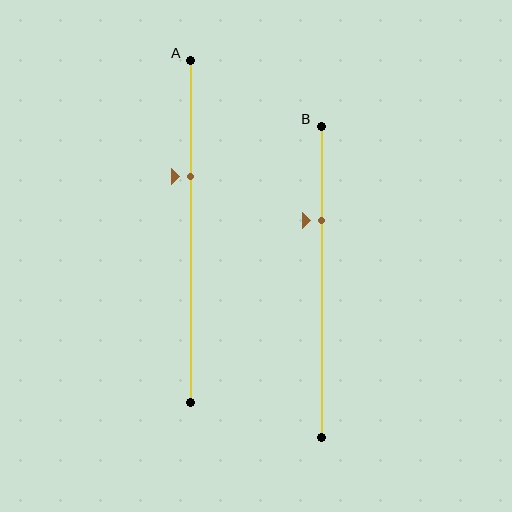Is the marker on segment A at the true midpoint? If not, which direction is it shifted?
No, the marker on segment A is shifted upward by about 16% of the segment length.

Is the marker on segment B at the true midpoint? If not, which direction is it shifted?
No, the marker on segment B is shifted upward by about 20% of the segment length.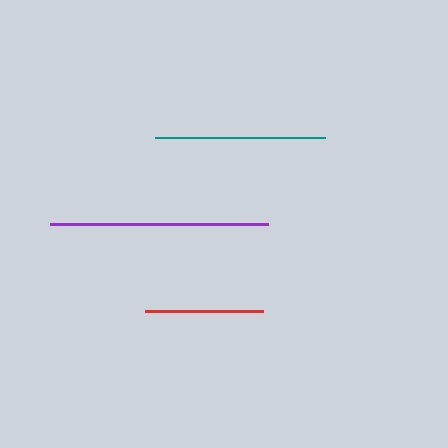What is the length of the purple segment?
The purple segment is approximately 218 pixels long.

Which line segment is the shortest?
The red line is the shortest at approximately 118 pixels.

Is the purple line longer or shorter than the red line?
The purple line is longer than the red line.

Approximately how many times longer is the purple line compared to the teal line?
The purple line is approximately 1.3 times the length of the teal line.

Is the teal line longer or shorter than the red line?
The teal line is longer than the red line.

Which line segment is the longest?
The purple line is the longest at approximately 218 pixels.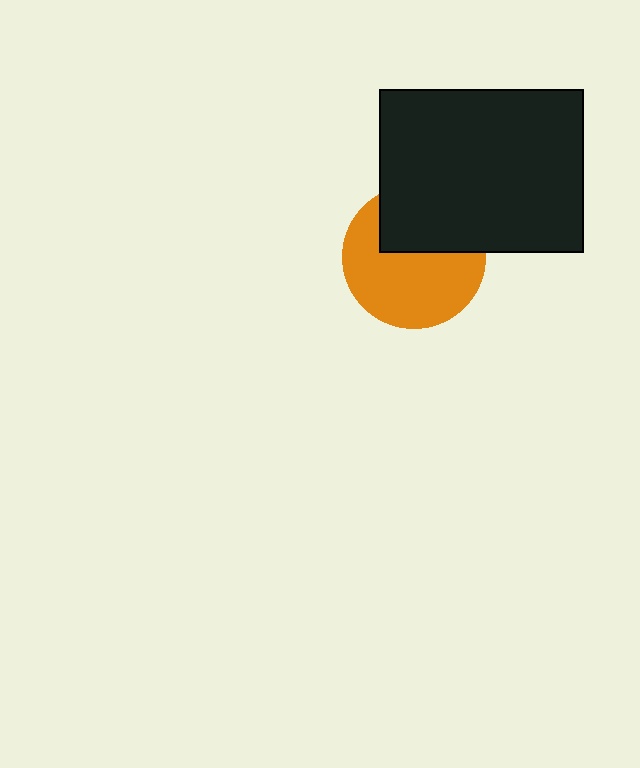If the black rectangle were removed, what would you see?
You would see the complete orange circle.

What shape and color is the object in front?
The object in front is a black rectangle.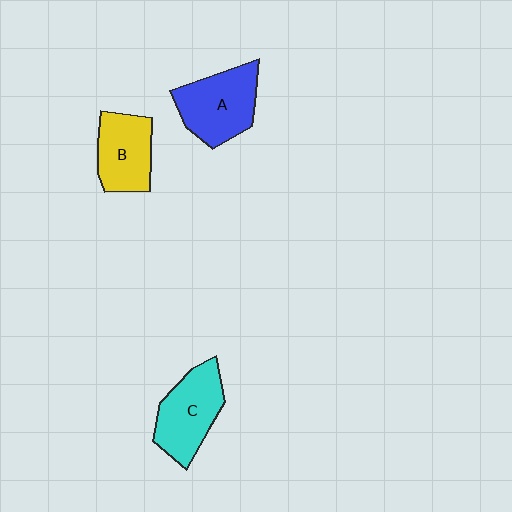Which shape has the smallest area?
Shape B (yellow).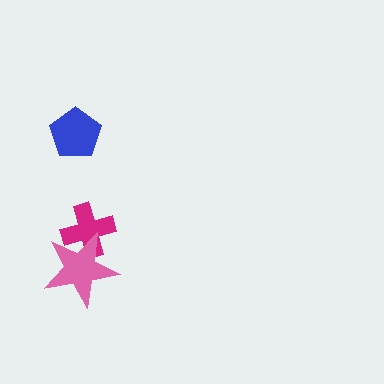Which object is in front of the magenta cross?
The pink star is in front of the magenta cross.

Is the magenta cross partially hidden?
Yes, it is partially covered by another shape.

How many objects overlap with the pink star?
1 object overlaps with the pink star.